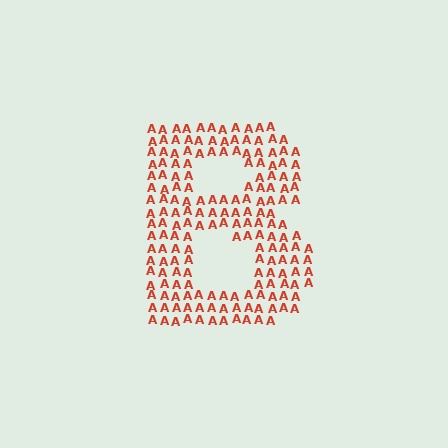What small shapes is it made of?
It is made of small letter A's.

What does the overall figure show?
The overall figure shows the letter B.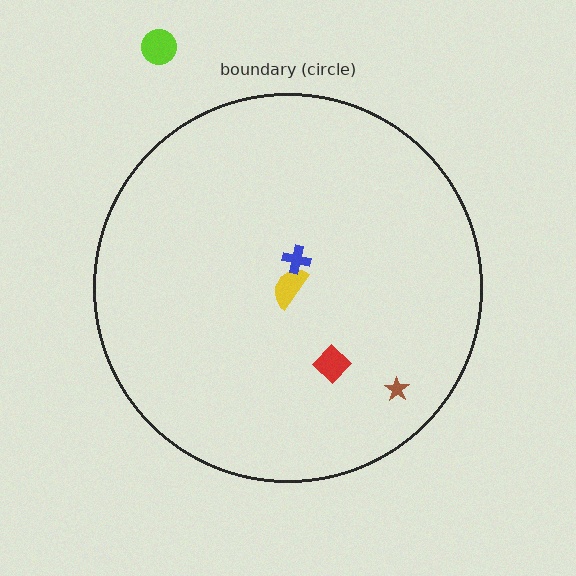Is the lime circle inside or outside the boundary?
Outside.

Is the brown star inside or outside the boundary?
Inside.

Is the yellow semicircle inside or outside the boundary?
Inside.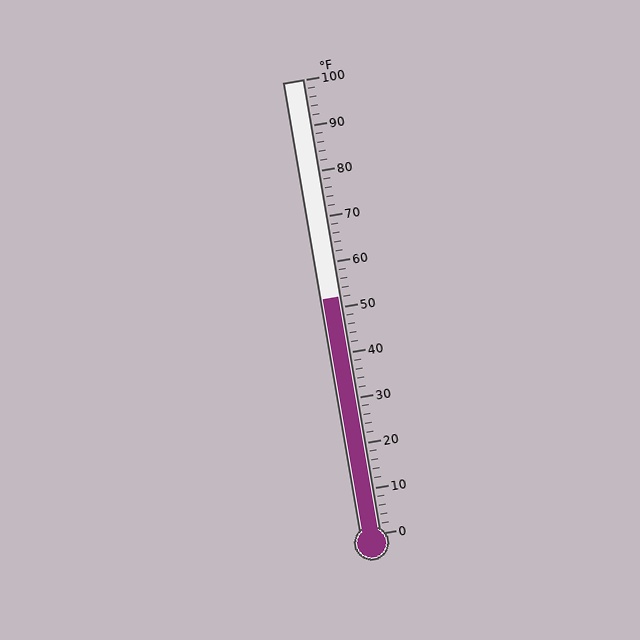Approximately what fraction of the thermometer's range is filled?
The thermometer is filled to approximately 50% of its range.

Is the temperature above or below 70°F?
The temperature is below 70°F.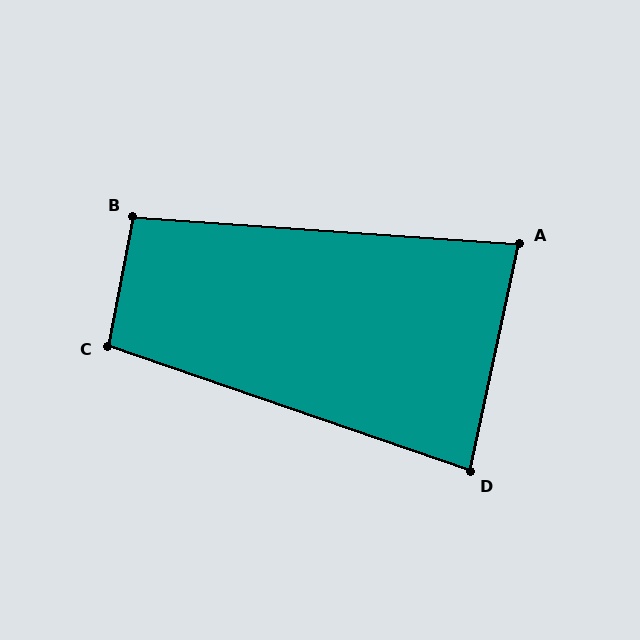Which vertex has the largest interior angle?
C, at approximately 98 degrees.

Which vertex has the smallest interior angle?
A, at approximately 82 degrees.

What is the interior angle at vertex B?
Approximately 97 degrees (obtuse).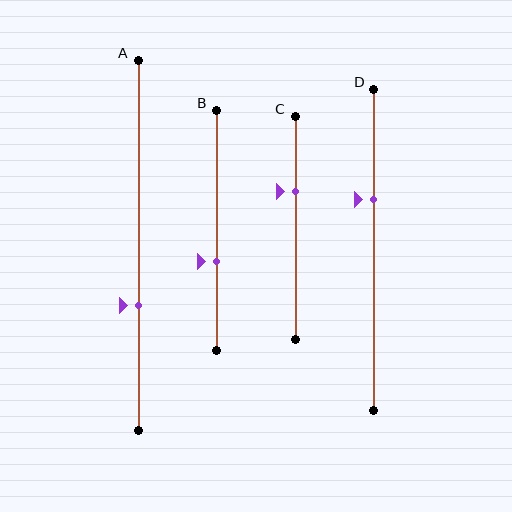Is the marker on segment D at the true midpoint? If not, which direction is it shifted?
No, the marker on segment D is shifted upward by about 16% of the segment length.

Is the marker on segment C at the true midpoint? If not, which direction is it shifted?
No, the marker on segment C is shifted upward by about 16% of the segment length.